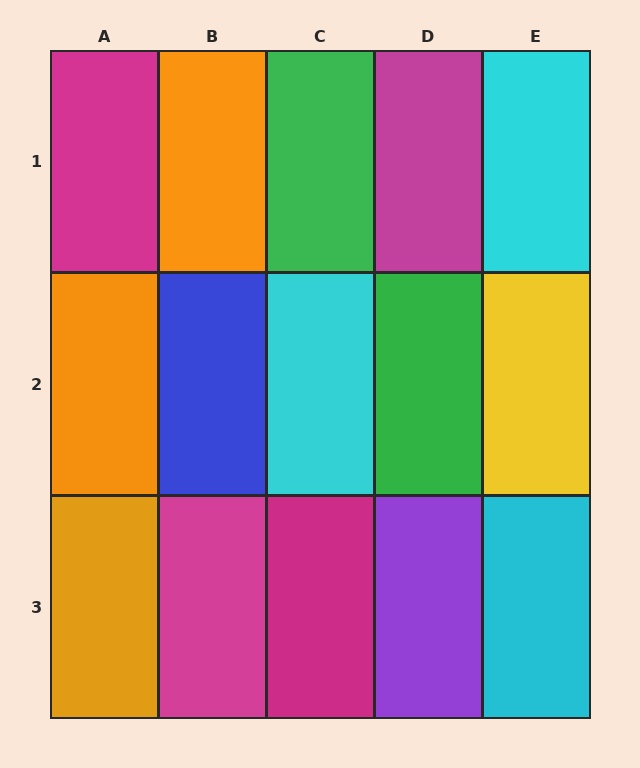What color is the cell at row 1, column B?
Orange.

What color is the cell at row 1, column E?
Cyan.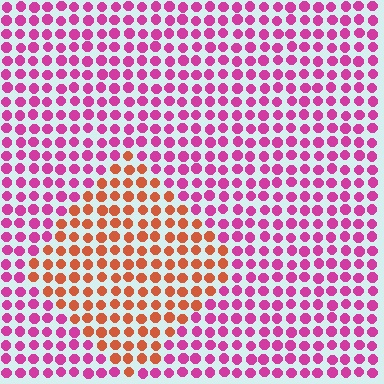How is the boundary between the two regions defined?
The boundary is defined purely by a slight shift in hue (about 54 degrees). Spacing, size, and orientation are identical on both sides.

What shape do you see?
I see a diamond.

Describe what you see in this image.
The image is filled with small magenta elements in a uniform arrangement. A diamond-shaped region is visible where the elements are tinted to a slightly different hue, forming a subtle color boundary.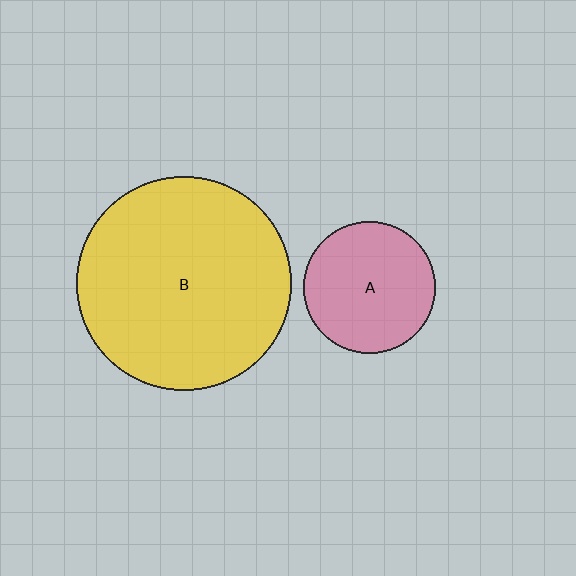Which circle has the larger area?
Circle B (yellow).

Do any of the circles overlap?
No, none of the circles overlap.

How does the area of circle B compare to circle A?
Approximately 2.6 times.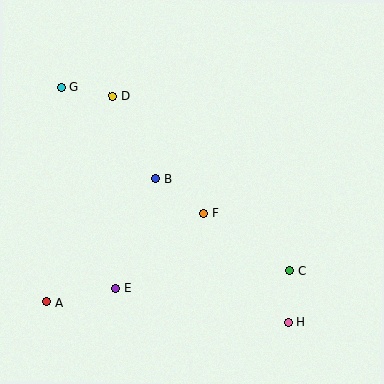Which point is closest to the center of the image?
Point F at (203, 214) is closest to the center.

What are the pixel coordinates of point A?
Point A is at (47, 302).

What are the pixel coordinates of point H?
Point H is at (288, 322).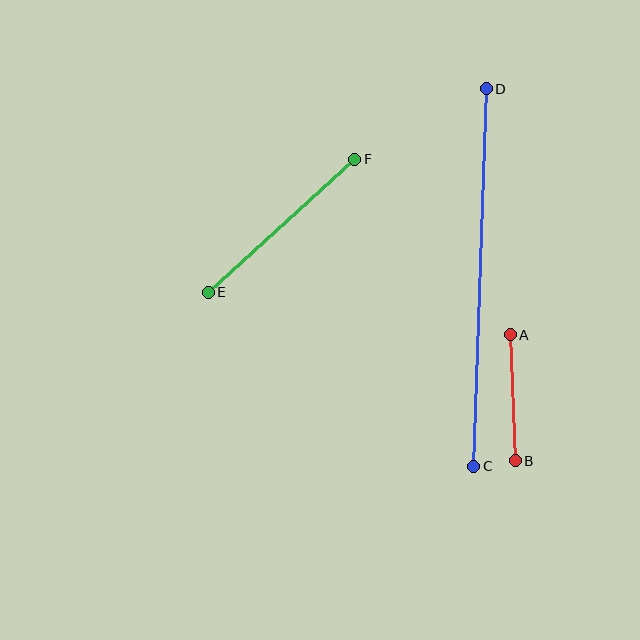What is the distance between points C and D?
The distance is approximately 377 pixels.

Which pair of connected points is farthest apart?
Points C and D are farthest apart.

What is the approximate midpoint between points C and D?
The midpoint is at approximately (480, 278) pixels.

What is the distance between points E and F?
The distance is approximately 198 pixels.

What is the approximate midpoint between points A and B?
The midpoint is at approximately (513, 398) pixels.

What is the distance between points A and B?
The distance is approximately 126 pixels.